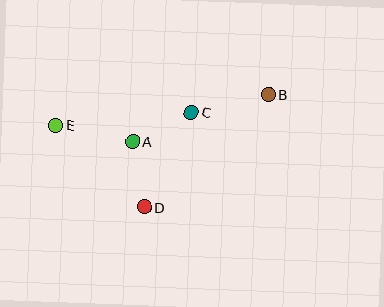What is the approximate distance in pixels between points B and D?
The distance between B and D is approximately 168 pixels.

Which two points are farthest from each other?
Points B and E are farthest from each other.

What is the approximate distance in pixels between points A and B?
The distance between A and B is approximately 144 pixels.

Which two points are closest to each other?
Points A and C are closest to each other.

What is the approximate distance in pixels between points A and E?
The distance between A and E is approximately 79 pixels.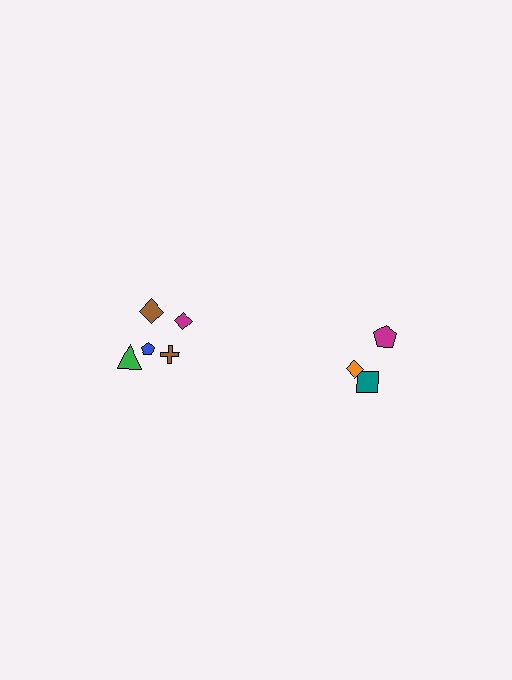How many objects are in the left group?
There are 5 objects.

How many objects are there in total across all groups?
There are 8 objects.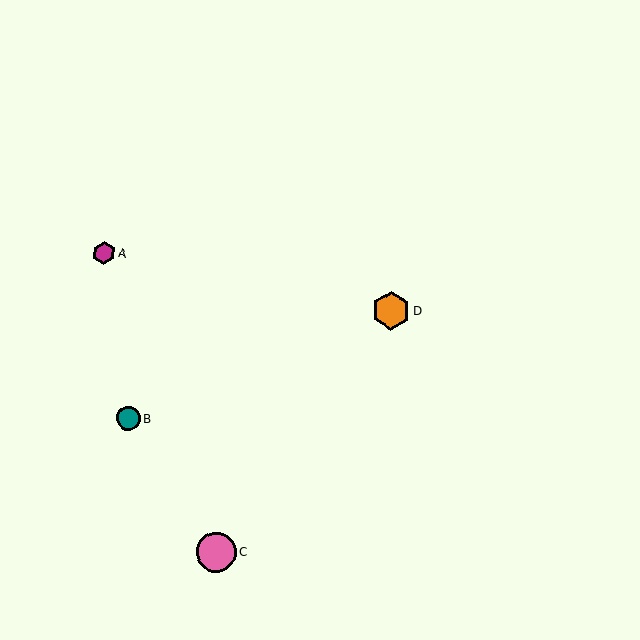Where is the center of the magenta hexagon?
The center of the magenta hexagon is at (104, 253).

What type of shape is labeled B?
Shape B is a teal circle.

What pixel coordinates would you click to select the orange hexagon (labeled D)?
Click at (391, 311) to select the orange hexagon D.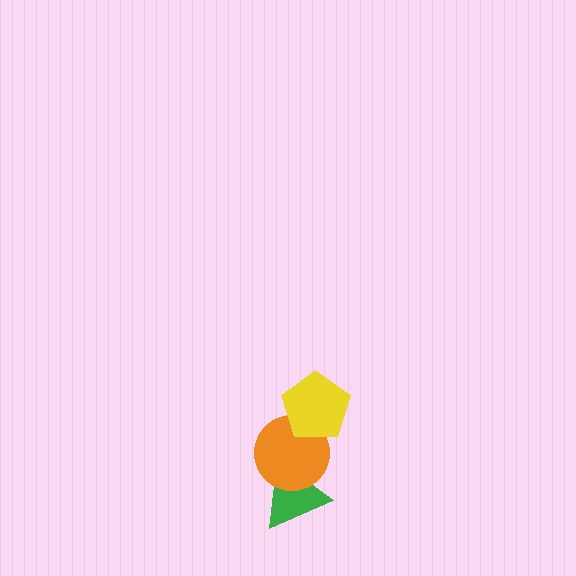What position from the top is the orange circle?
The orange circle is 2nd from the top.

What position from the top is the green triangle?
The green triangle is 3rd from the top.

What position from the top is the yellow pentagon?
The yellow pentagon is 1st from the top.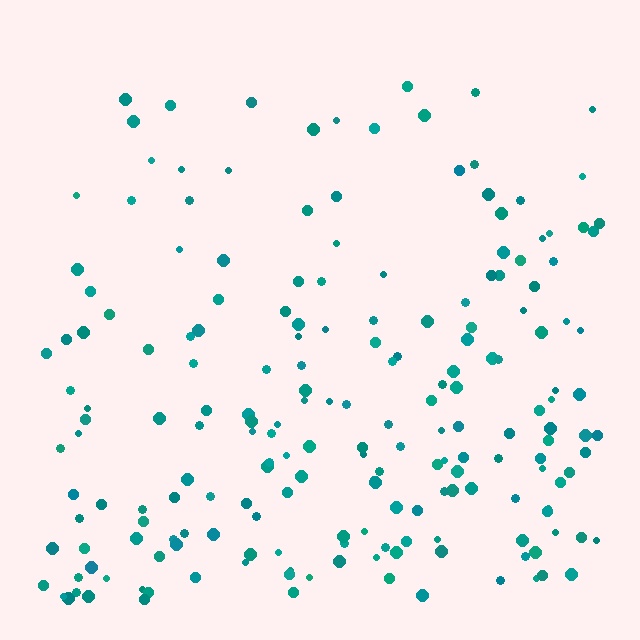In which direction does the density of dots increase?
From top to bottom, with the bottom side densest.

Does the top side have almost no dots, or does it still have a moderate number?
Still a moderate number, just noticeably fewer than the bottom.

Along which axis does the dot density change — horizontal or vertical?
Vertical.